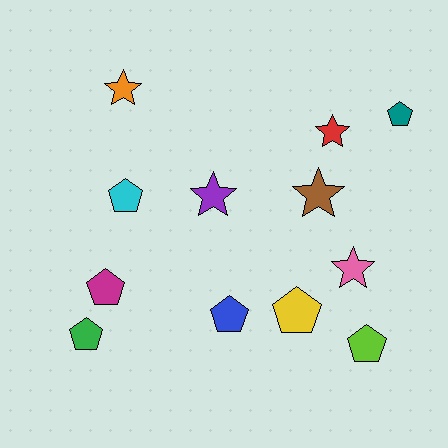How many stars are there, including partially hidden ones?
There are 5 stars.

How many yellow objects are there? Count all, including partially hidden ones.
There is 1 yellow object.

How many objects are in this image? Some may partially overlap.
There are 12 objects.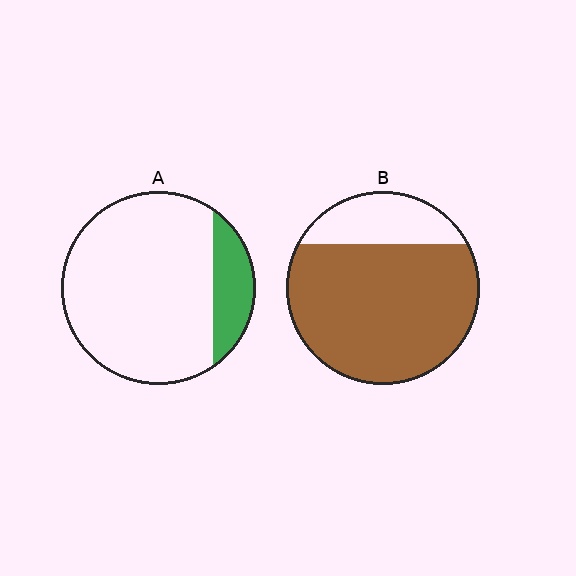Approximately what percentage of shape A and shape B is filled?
A is approximately 15% and B is approximately 80%.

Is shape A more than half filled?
No.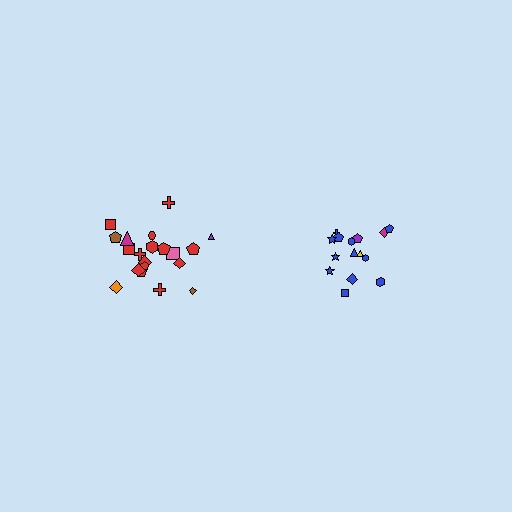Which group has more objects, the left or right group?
The left group.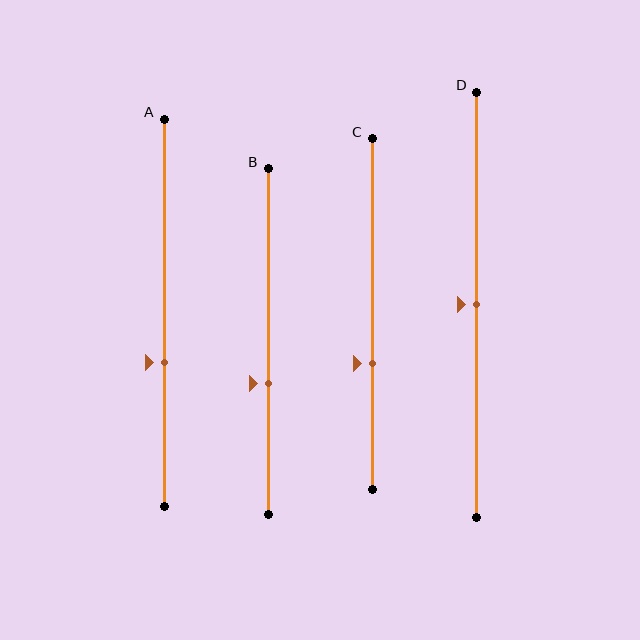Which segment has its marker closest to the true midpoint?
Segment D has its marker closest to the true midpoint.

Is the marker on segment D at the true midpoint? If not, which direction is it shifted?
Yes, the marker on segment D is at the true midpoint.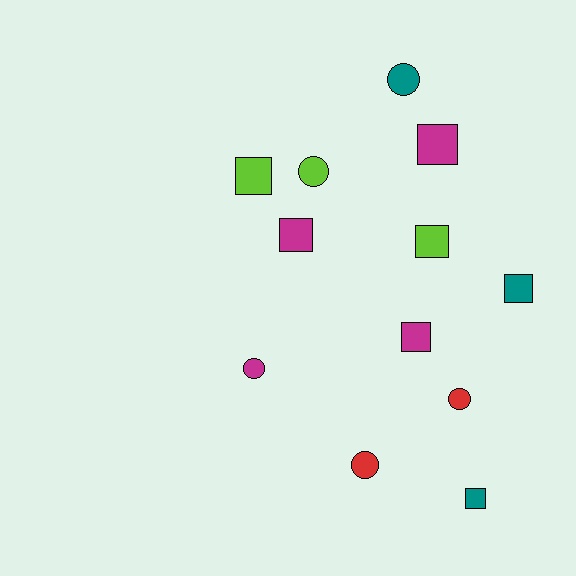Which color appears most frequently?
Magenta, with 4 objects.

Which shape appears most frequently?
Square, with 7 objects.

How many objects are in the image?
There are 12 objects.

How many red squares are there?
There are no red squares.